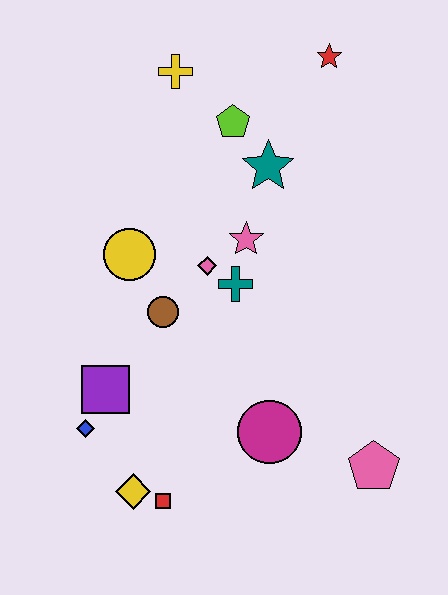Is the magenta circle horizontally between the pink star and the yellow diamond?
No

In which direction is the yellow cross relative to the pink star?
The yellow cross is above the pink star.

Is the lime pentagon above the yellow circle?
Yes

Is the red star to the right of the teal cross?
Yes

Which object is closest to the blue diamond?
The purple square is closest to the blue diamond.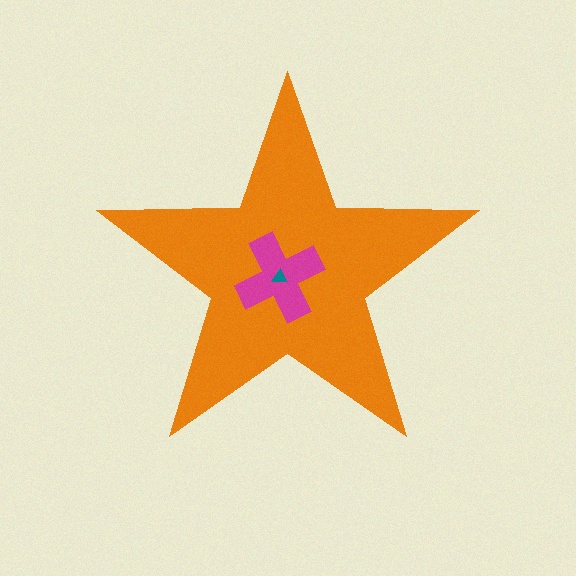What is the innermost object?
The teal triangle.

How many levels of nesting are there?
3.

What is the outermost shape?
The orange star.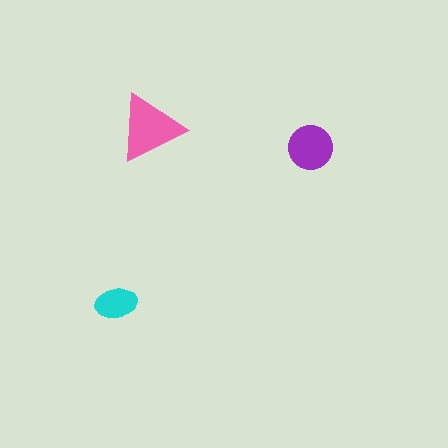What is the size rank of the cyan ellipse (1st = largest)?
3rd.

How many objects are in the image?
There are 3 objects in the image.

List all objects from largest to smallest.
The pink triangle, the purple circle, the cyan ellipse.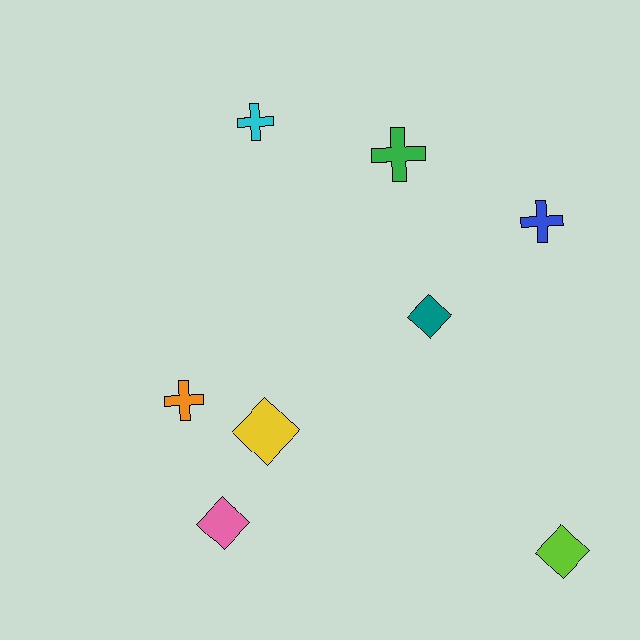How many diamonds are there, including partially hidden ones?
There are 4 diamonds.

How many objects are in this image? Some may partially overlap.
There are 8 objects.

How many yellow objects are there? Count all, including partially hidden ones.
There is 1 yellow object.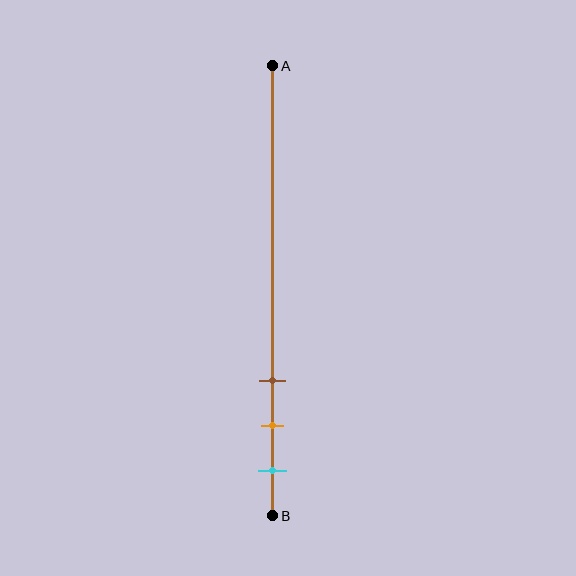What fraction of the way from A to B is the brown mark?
The brown mark is approximately 70% (0.7) of the way from A to B.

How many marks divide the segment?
There are 3 marks dividing the segment.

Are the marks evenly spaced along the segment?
Yes, the marks are approximately evenly spaced.